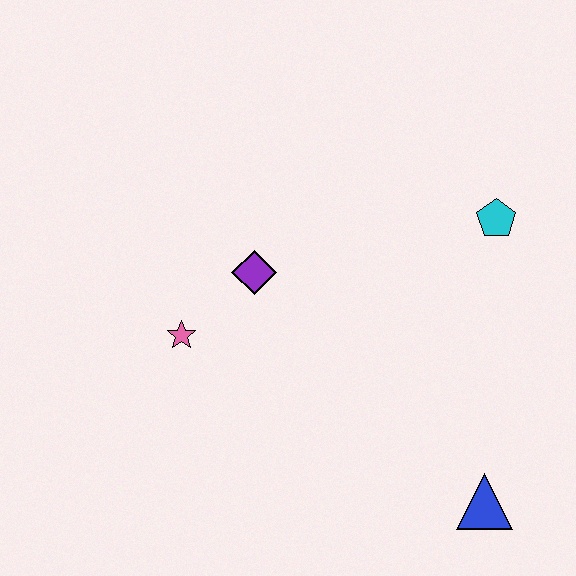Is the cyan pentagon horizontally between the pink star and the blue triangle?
No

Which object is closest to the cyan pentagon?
The purple diamond is closest to the cyan pentagon.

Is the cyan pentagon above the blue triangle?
Yes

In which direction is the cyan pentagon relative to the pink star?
The cyan pentagon is to the right of the pink star.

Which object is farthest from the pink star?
The blue triangle is farthest from the pink star.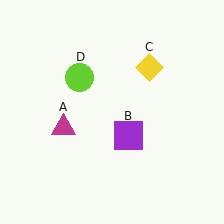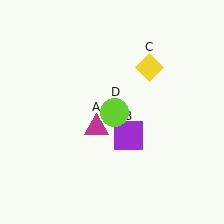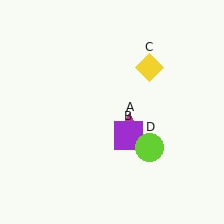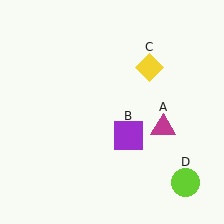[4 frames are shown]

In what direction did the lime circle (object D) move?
The lime circle (object D) moved down and to the right.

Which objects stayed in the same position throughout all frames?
Purple square (object B) and yellow diamond (object C) remained stationary.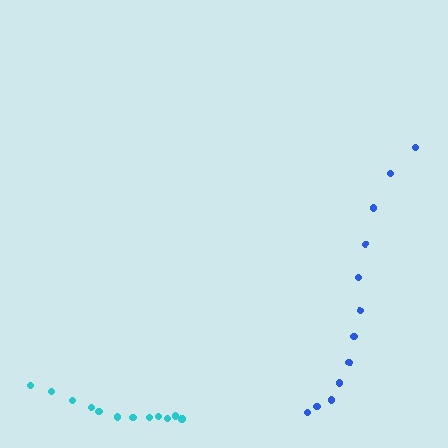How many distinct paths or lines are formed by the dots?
There are 2 distinct paths.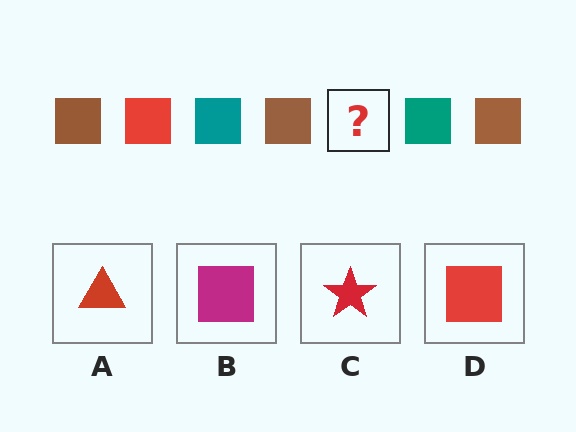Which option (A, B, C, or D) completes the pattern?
D.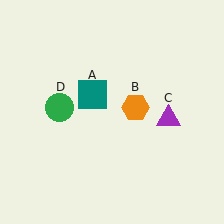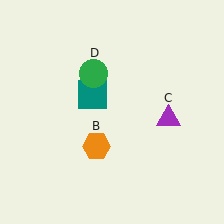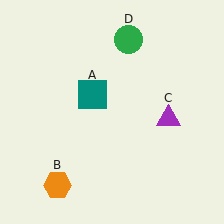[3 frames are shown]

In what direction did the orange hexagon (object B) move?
The orange hexagon (object B) moved down and to the left.